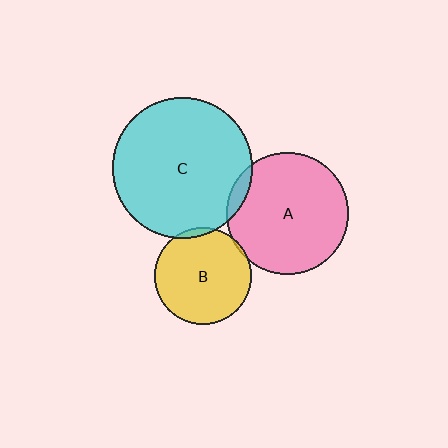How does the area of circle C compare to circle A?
Approximately 1.3 times.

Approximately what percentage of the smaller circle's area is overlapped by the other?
Approximately 5%.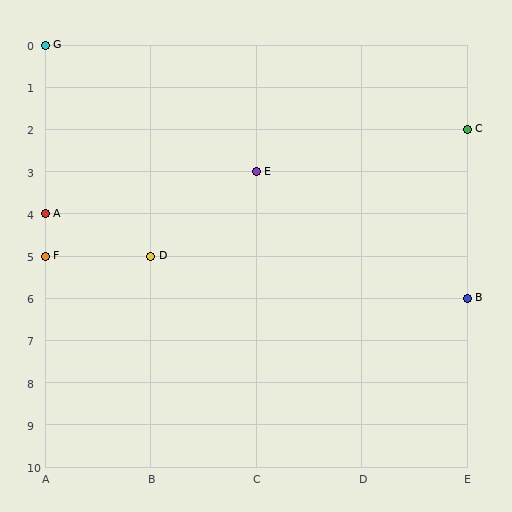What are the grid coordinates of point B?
Point B is at grid coordinates (E, 6).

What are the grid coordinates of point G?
Point G is at grid coordinates (A, 0).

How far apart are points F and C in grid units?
Points F and C are 4 columns and 3 rows apart (about 5.0 grid units diagonally).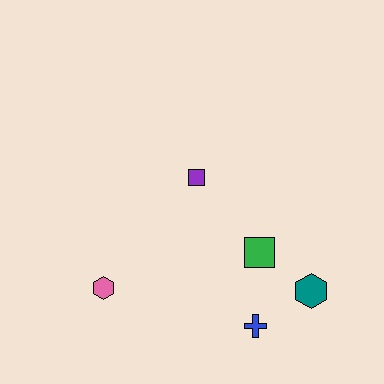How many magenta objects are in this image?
There are no magenta objects.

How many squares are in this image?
There are 2 squares.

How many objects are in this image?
There are 5 objects.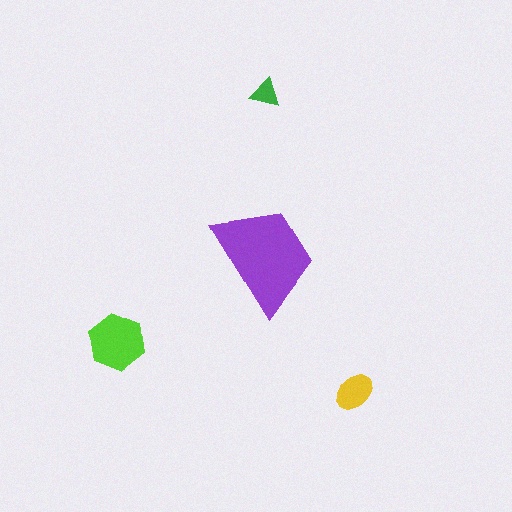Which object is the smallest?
The green triangle.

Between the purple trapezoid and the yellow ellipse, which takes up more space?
The purple trapezoid.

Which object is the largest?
The purple trapezoid.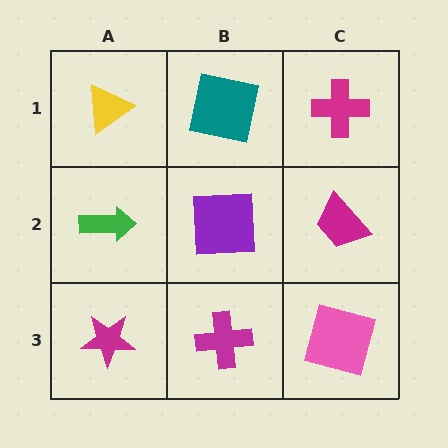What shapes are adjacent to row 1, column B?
A purple square (row 2, column B), a yellow triangle (row 1, column A), a magenta cross (row 1, column C).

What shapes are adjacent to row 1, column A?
A green arrow (row 2, column A), a teal square (row 1, column B).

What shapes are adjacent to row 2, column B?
A teal square (row 1, column B), a magenta cross (row 3, column B), a green arrow (row 2, column A), a magenta trapezoid (row 2, column C).